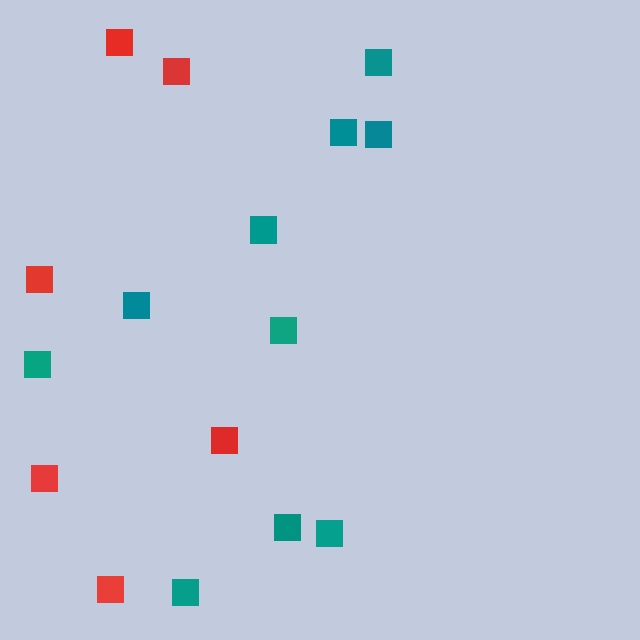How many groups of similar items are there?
There are 2 groups: one group of teal squares (10) and one group of red squares (6).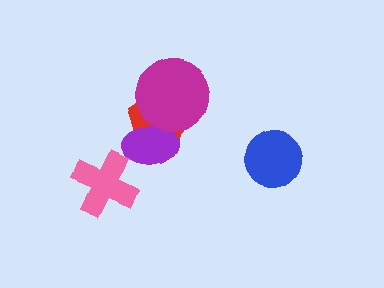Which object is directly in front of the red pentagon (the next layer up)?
The purple ellipse is directly in front of the red pentagon.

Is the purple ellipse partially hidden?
Yes, it is partially covered by another shape.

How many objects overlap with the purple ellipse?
2 objects overlap with the purple ellipse.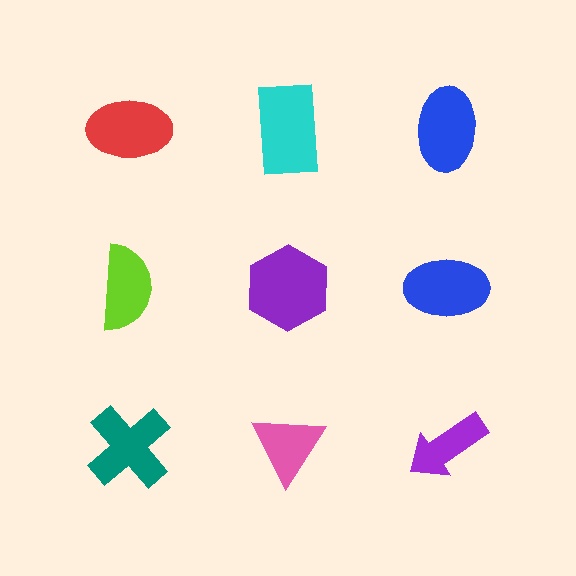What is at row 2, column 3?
A blue ellipse.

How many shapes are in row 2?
3 shapes.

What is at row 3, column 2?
A pink triangle.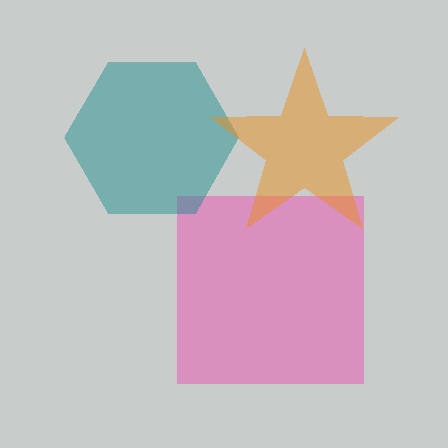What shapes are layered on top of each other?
The layered shapes are: a pink square, a teal hexagon, an orange star.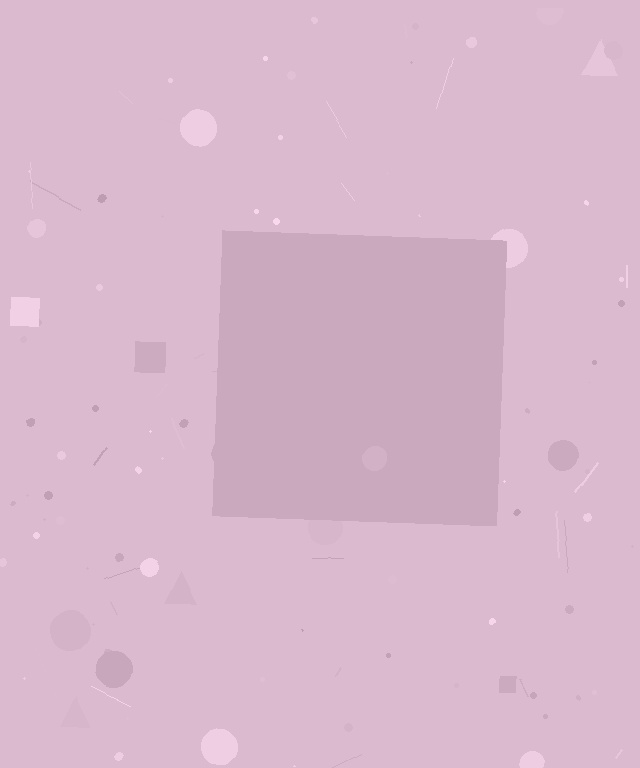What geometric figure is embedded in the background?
A square is embedded in the background.